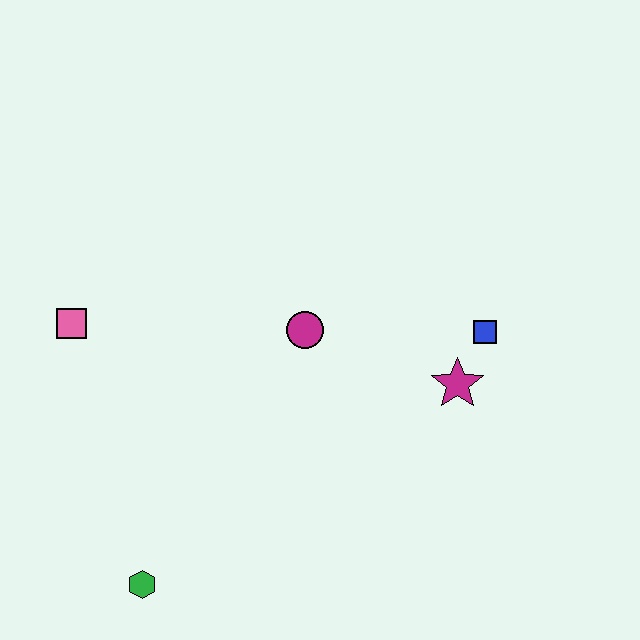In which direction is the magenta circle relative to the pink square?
The magenta circle is to the right of the pink square.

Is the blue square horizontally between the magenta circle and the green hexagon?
No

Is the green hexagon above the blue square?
No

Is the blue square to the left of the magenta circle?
No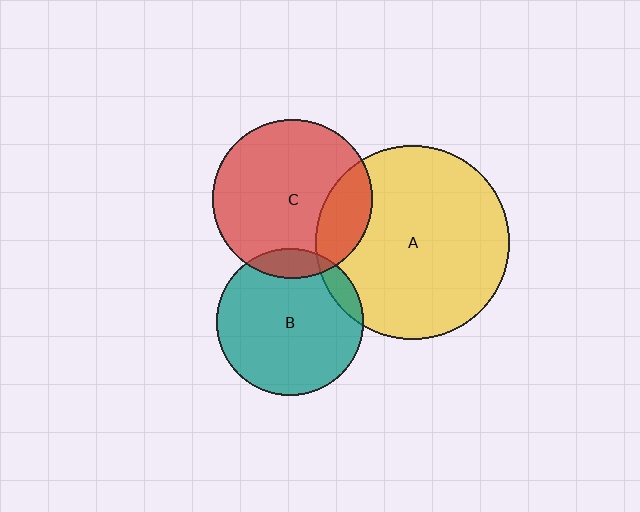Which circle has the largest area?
Circle A (yellow).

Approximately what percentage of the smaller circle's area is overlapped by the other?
Approximately 20%.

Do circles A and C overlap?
Yes.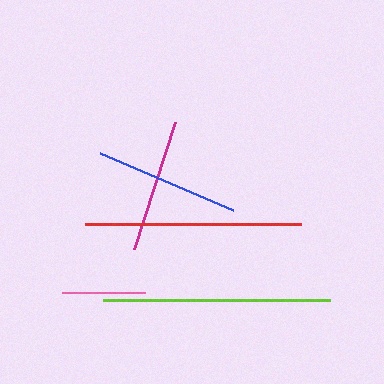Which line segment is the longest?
The lime line is the longest at approximately 227 pixels.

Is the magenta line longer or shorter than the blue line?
The blue line is longer than the magenta line.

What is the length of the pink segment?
The pink segment is approximately 83 pixels long.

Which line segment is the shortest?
The pink line is the shortest at approximately 83 pixels.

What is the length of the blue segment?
The blue segment is approximately 145 pixels long.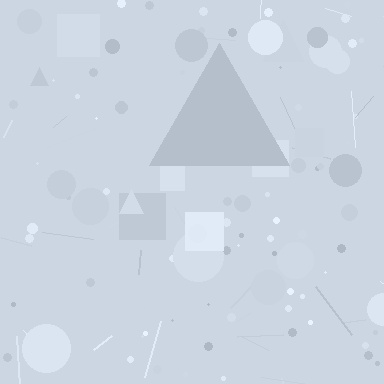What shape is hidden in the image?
A triangle is hidden in the image.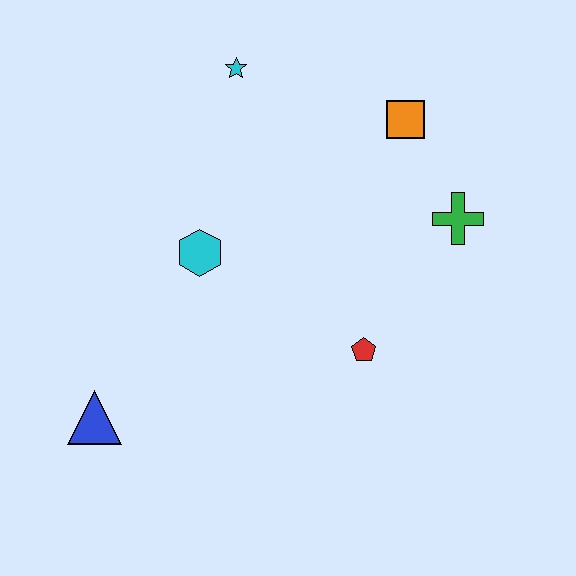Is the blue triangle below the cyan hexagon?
Yes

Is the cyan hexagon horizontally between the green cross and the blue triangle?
Yes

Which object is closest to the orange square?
The green cross is closest to the orange square.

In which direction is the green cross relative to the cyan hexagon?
The green cross is to the right of the cyan hexagon.